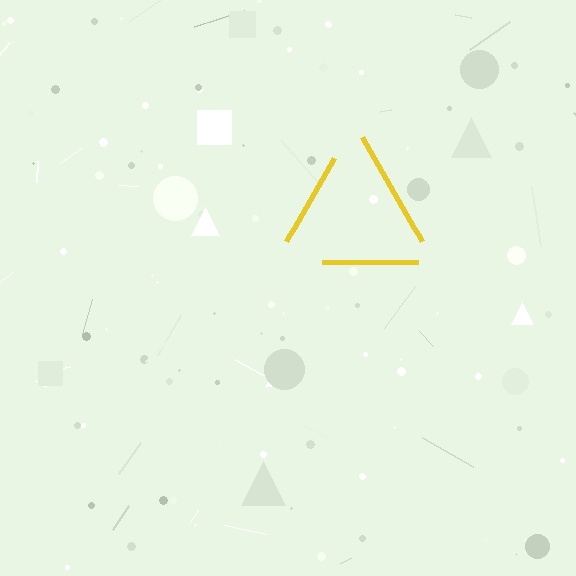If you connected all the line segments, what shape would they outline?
They would outline a triangle.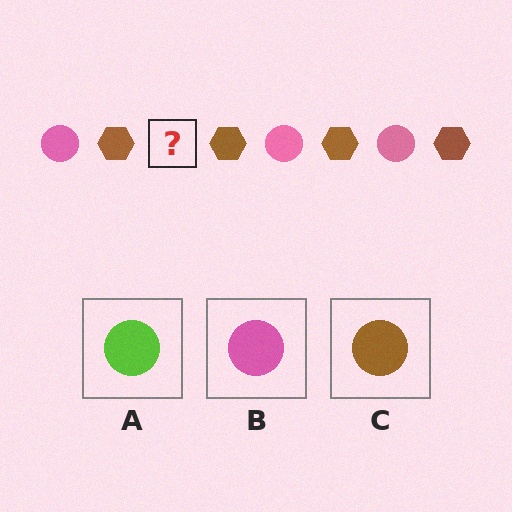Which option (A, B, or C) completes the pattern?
B.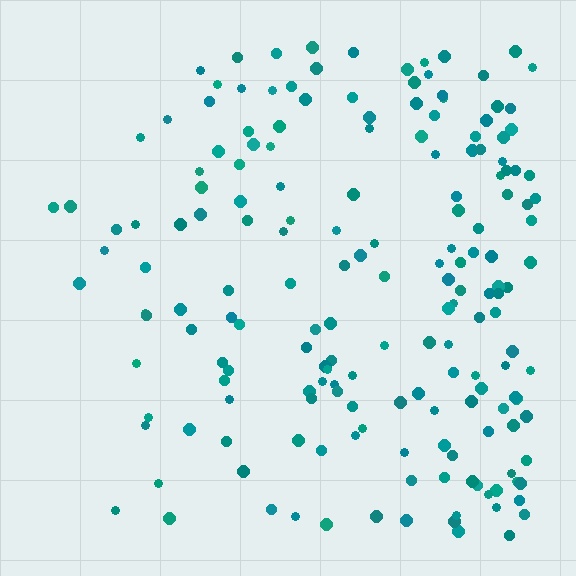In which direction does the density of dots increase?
From left to right, with the right side densest.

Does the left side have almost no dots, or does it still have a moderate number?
Still a moderate number, just noticeably fewer than the right.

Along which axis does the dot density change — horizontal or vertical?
Horizontal.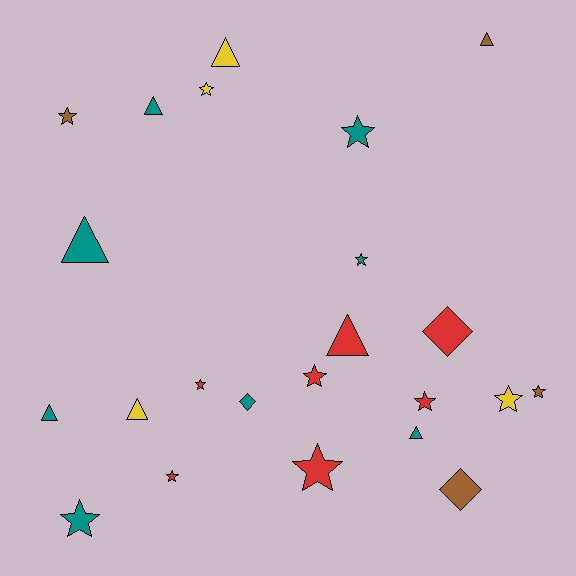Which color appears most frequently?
Teal, with 8 objects.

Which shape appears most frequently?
Star, with 12 objects.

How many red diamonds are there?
There is 1 red diamond.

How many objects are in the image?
There are 23 objects.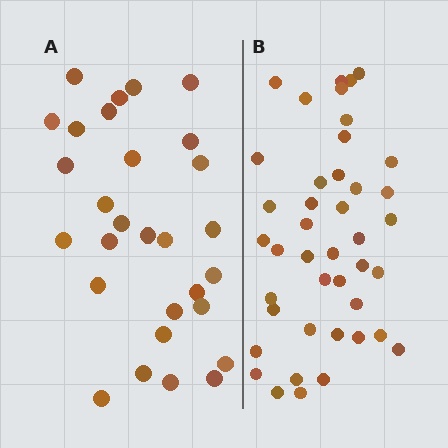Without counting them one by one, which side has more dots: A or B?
Region B (the right region) has more dots.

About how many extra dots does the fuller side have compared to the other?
Region B has approximately 15 more dots than region A.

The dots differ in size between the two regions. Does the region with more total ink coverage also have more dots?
No. Region A has more total ink coverage because its dots are larger, but region B actually contains more individual dots. Total area can be misleading — the number of items is what matters here.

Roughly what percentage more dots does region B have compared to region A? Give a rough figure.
About 45% more.